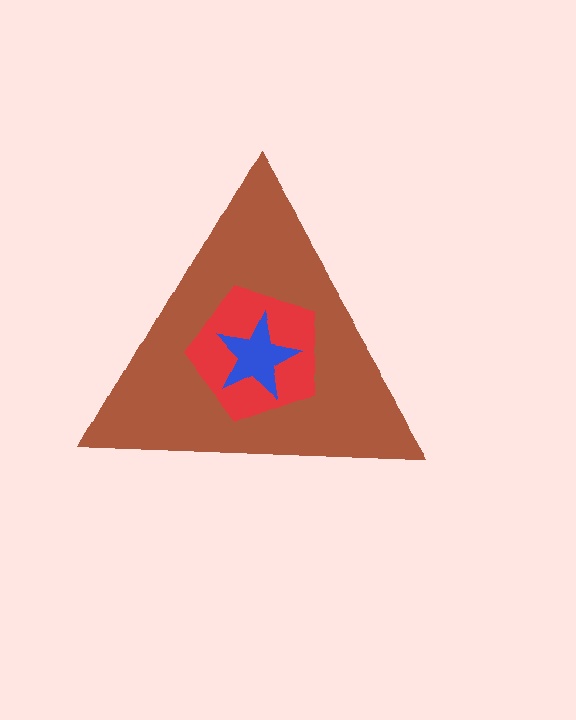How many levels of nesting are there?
3.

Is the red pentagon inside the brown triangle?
Yes.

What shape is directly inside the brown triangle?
The red pentagon.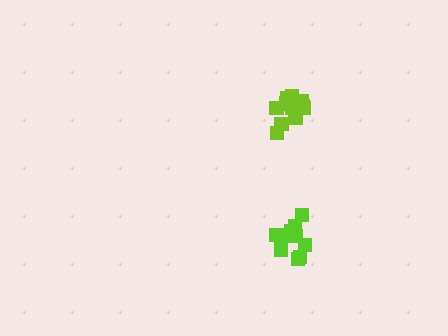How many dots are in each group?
Group 1: 16 dots, Group 2: 11 dots (27 total).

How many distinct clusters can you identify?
There are 2 distinct clusters.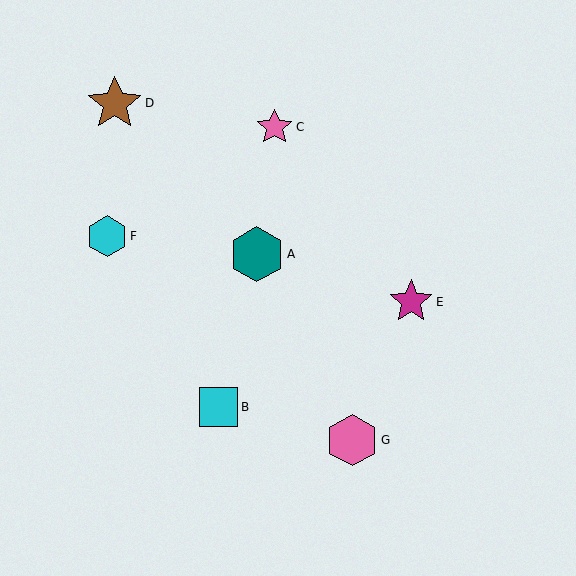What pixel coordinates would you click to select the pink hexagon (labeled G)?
Click at (352, 440) to select the pink hexagon G.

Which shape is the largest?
The teal hexagon (labeled A) is the largest.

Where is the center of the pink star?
The center of the pink star is at (274, 127).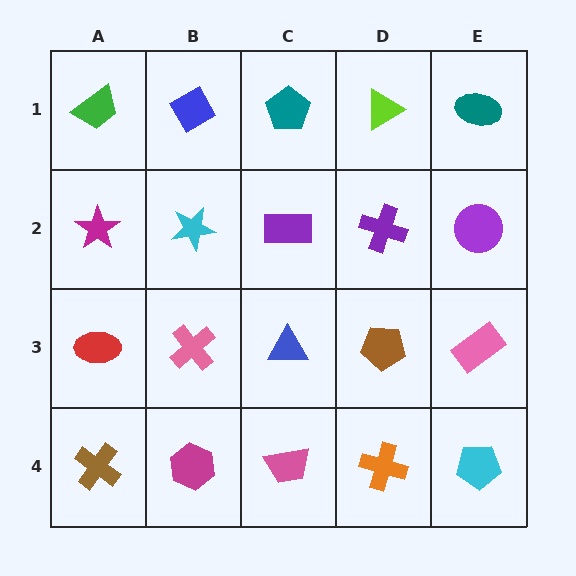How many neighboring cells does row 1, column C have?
3.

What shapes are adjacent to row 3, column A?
A magenta star (row 2, column A), a brown cross (row 4, column A), a pink cross (row 3, column B).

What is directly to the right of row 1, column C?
A lime triangle.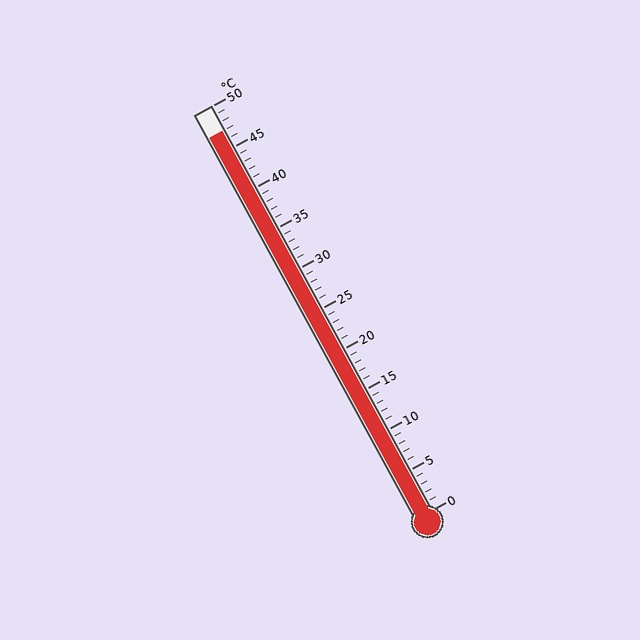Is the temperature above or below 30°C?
The temperature is above 30°C.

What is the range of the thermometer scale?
The thermometer scale ranges from 0°C to 50°C.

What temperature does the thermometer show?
The thermometer shows approximately 47°C.